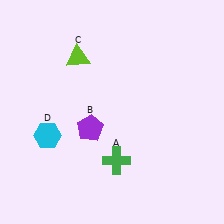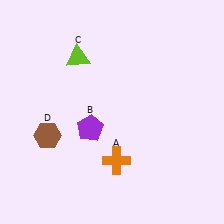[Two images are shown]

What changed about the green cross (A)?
In Image 1, A is green. In Image 2, it changed to orange.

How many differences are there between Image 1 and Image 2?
There are 2 differences between the two images.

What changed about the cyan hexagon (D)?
In Image 1, D is cyan. In Image 2, it changed to brown.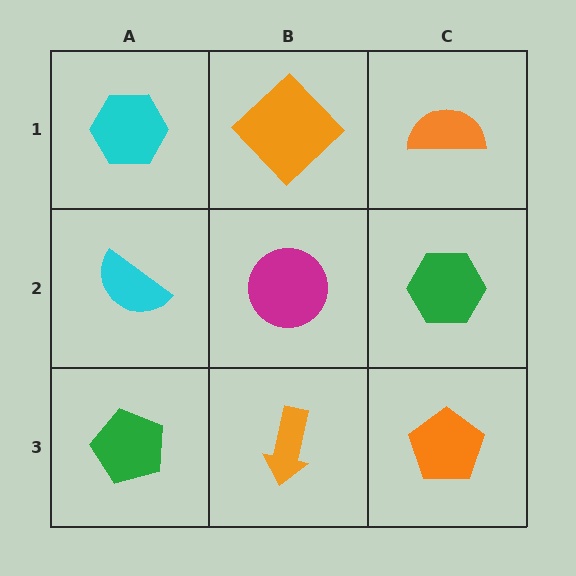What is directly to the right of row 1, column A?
An orange diamond.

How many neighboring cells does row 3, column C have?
2.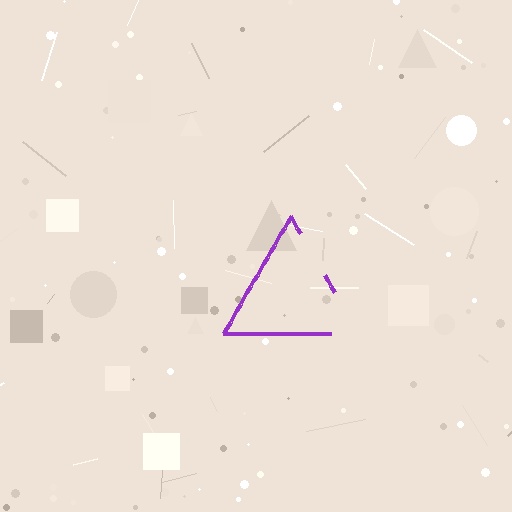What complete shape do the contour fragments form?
The contour fragments form a triangle.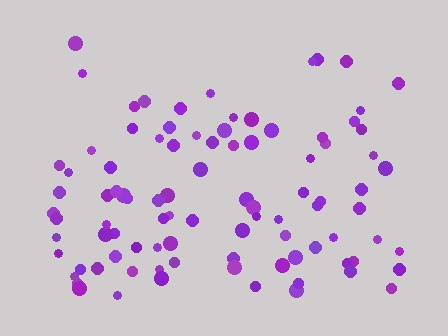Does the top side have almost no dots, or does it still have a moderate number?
Still a moderate number, just noticeably fewer than the bottom.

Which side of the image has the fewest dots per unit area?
The top.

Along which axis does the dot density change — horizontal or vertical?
Vertical.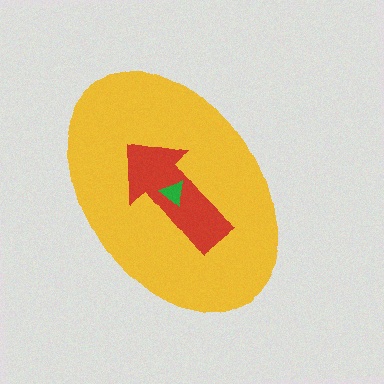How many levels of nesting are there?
3.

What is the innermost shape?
The green triangle.